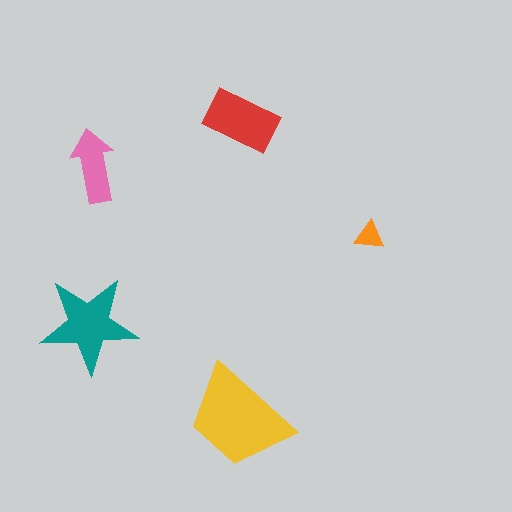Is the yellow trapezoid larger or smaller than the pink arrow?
Larger.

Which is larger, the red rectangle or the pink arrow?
The red rectangle.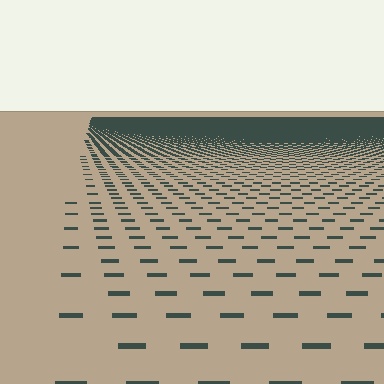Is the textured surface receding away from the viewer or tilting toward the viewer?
The surface is receding away from the viewer. Texture elements get smaller and denser toward the top.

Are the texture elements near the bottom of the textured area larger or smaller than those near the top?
Larger. Near the bottom, elements are closer to the viewer and appear at a bigger on-screen size.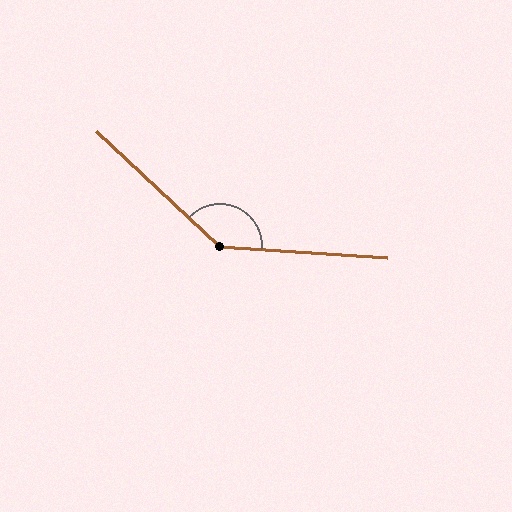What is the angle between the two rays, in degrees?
Approximately 141 degrees.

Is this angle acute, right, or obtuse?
It is obtuse.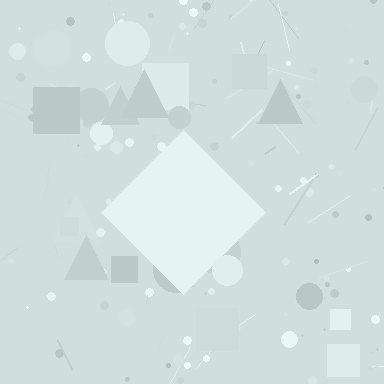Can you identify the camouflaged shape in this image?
The camouflaged shape is a diamond.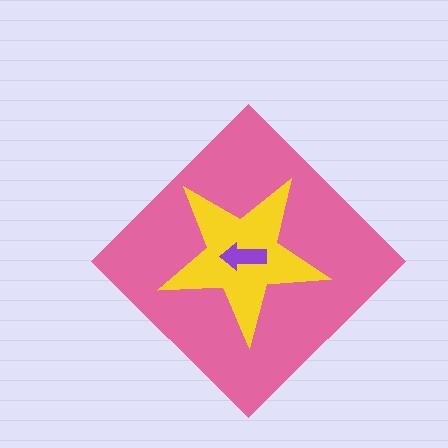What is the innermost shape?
The purple arrow.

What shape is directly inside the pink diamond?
The yellow star.